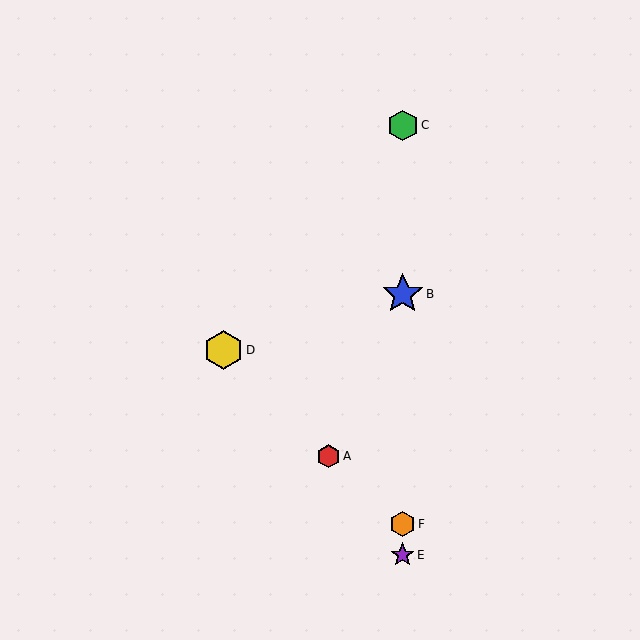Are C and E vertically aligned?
Yes, both are at x≈403.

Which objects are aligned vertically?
Objects B, C, E, F are aligned vertically.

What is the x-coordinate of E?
Object E is at x≈403.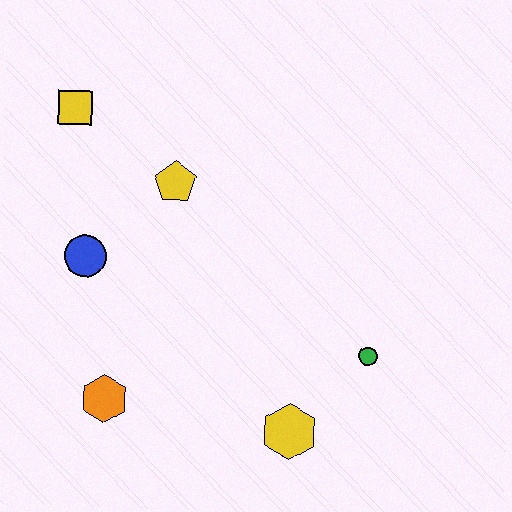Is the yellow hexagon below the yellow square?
Yes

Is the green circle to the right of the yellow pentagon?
Yes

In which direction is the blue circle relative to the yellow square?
The blue circle is below the yellow square.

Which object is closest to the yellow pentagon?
The blue circle is closest to the yellow pentagon.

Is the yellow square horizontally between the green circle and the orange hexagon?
No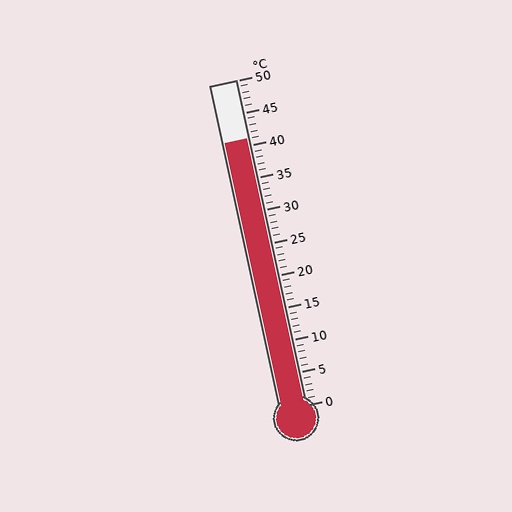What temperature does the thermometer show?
The thermometer shows approximately 41°C.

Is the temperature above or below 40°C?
The temperature is above 40°C.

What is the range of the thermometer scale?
The thermometer scale ranges from 0°C to 50°C.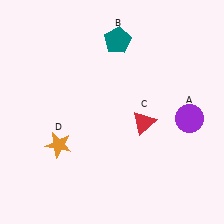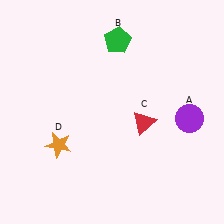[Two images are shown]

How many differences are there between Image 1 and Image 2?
There is 1 difference between the two images.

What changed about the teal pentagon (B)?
In Image 1, B is teal. In Image 2, it changed to green.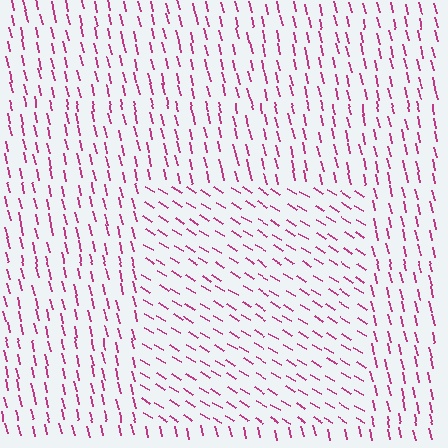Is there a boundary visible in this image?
Yes, there is a texture boundary formed by a change in line orientation.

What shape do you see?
I see a rectangle.